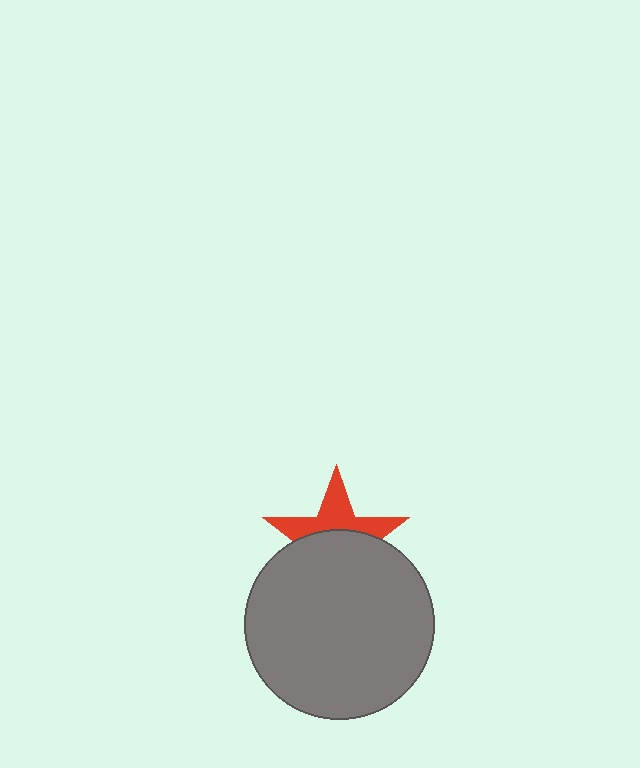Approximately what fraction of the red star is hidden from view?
Roughly 57% of the red star is hidden behind the gray circle.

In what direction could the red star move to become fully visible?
The red star could move up. That would shift it out from behind the gray circle entirely.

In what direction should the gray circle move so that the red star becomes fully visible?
The gray circle should move down. That is the shortest direction to clear the overlap and leave the red star fully visible.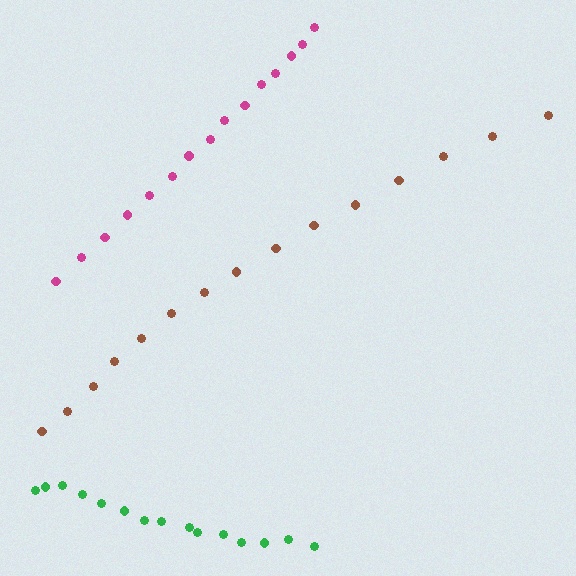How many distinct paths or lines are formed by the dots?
There are 3 distinct paths.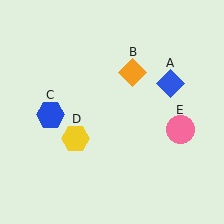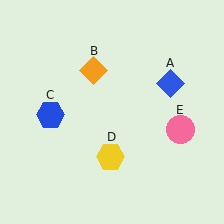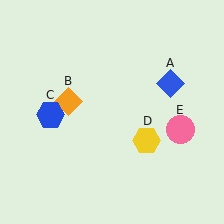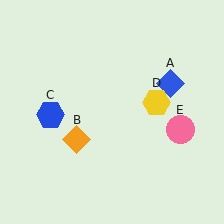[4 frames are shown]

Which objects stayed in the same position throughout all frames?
Blue diamond (object A) and blue hexagon (object C) and pink circle (object E) remained stationary.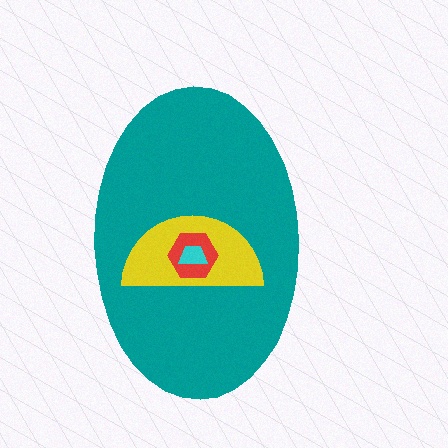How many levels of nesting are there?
4.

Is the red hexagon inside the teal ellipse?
Yes.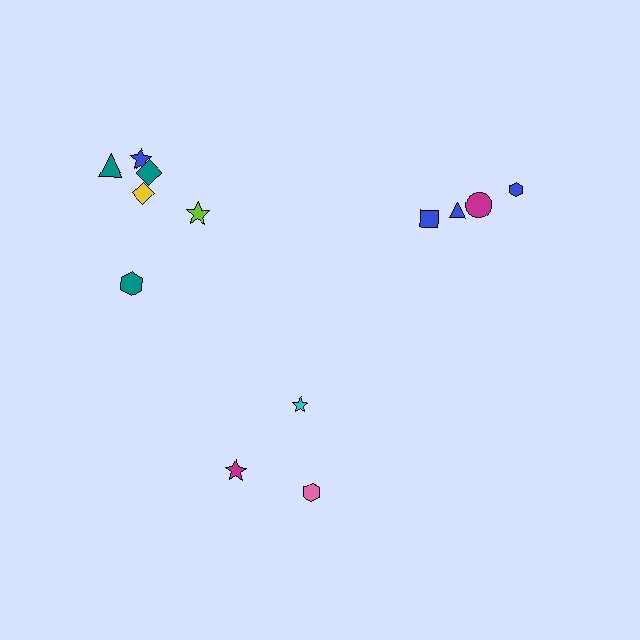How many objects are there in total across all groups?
There are 13 objects.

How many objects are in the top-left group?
There are 6 objects.